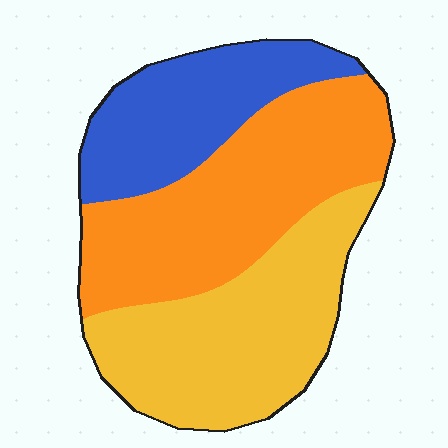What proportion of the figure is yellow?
Yellow takes up between a third and a half of the figure.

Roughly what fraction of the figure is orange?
Orange takes up about two fifths (2/5) of the figure.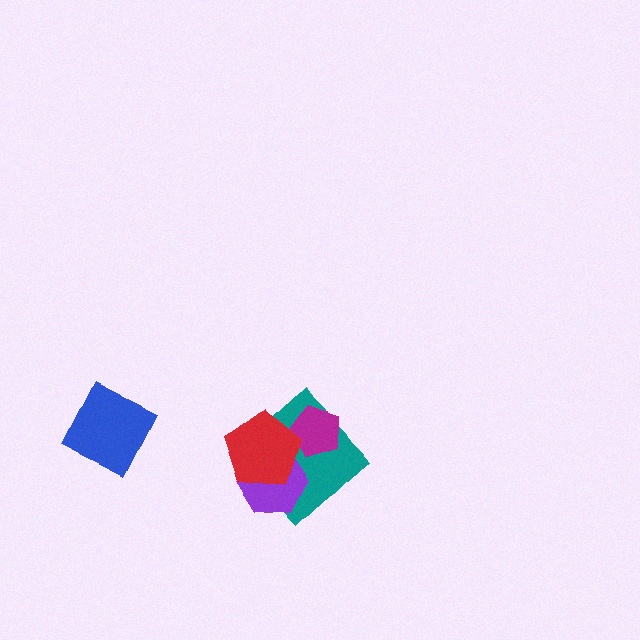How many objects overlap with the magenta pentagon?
2 objects overlap with the magenta pentagon.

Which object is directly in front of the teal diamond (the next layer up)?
The magenta pentagon is directly in front of the teal diamond.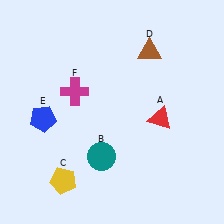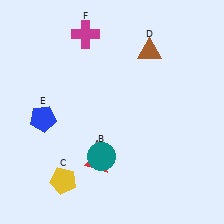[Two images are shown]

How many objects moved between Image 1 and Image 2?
2 objects moved between the two images.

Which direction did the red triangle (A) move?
The red triangle (A) moved left.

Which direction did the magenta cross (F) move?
The magenta cross (F) moved up.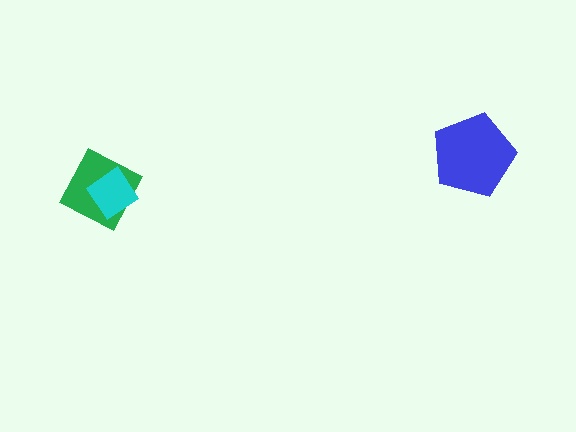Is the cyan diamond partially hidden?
No, no other shape covers it.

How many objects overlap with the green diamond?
1 object overlaps with the green diamond.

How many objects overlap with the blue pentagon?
0 objects overlap with the blue pentagon.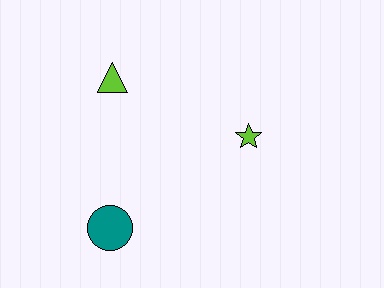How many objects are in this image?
There are 3 objects.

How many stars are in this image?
There is 1 star.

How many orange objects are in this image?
There are no orange objects.